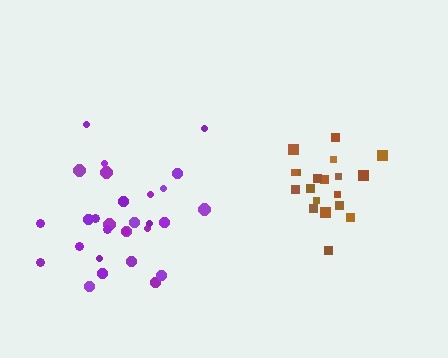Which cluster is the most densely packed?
Brown.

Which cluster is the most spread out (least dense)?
Purple.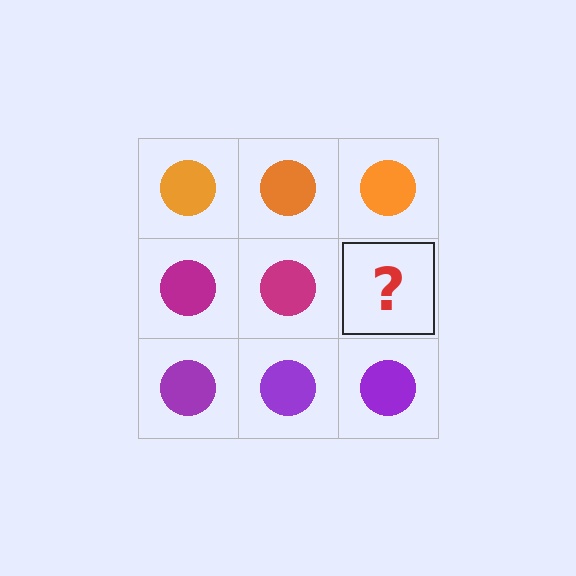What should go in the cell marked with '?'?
The missing cell should contain a magenta circle.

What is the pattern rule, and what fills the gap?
The rule is that each row has a consistent color. The gap should be filled with a magenta circle.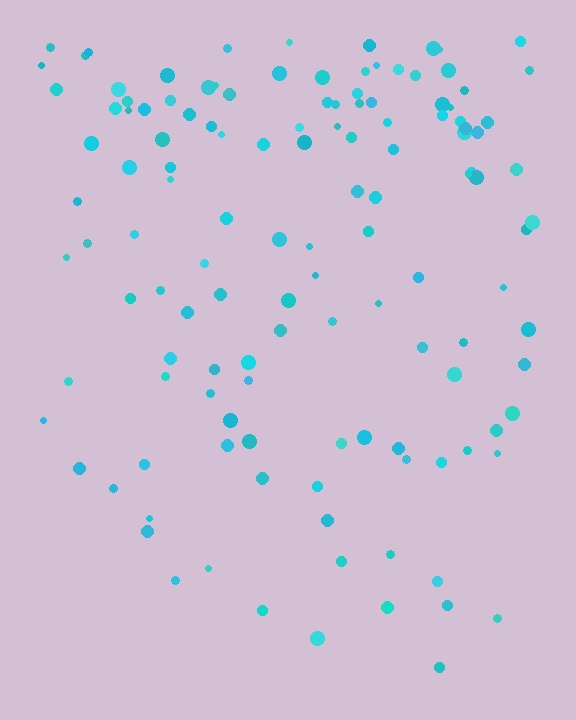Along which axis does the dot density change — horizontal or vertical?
Vertical.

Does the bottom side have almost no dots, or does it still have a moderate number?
Still a moderate number, just noticeably fewer than the top.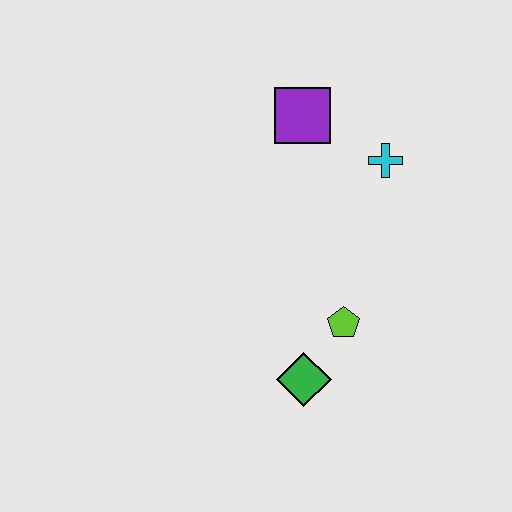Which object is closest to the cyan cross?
The purple square is closest to the cyan cross.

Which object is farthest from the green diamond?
The purple square is farthest from the green diamond.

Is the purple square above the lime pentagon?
Yes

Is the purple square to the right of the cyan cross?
No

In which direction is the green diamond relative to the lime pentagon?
The green diamond is below the lime pentagon.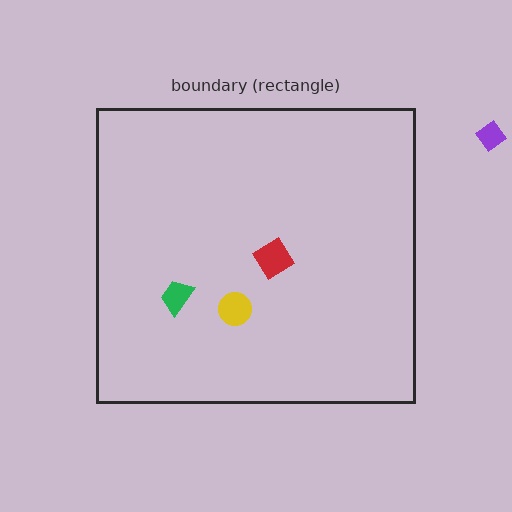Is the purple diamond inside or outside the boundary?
Outside.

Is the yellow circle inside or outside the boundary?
Inside.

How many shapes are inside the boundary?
3 inside, 1 outside.